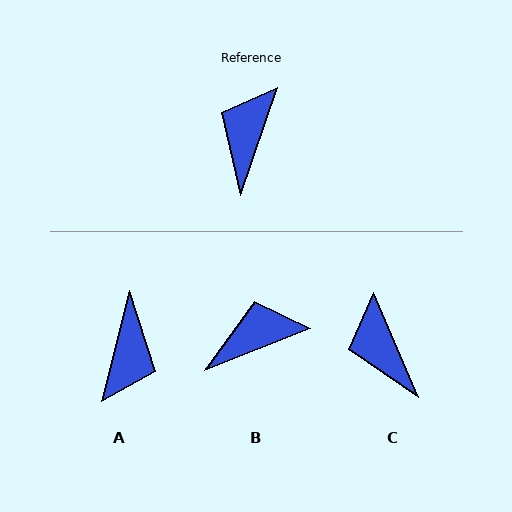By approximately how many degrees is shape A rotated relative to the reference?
Approximately 175 degrees clockwise.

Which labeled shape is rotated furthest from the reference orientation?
A, about 175 degrees away.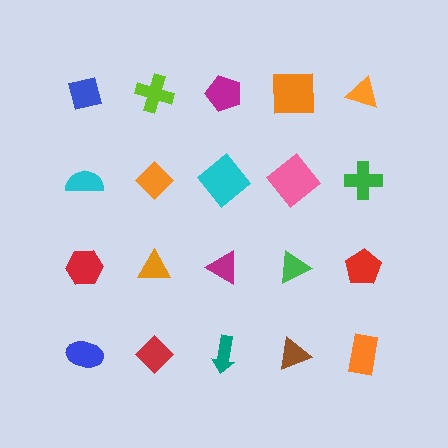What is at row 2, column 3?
A cyan diamond.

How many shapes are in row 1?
5 shapes.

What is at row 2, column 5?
A green cross.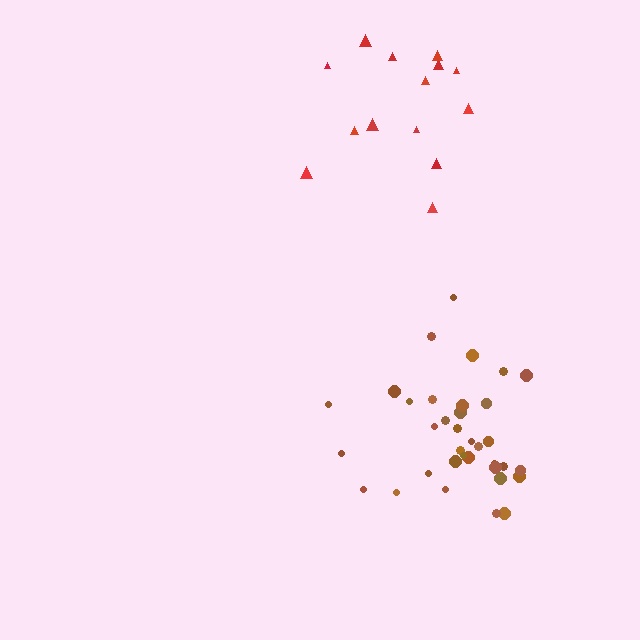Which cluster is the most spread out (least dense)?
Red.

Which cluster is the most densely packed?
Brown.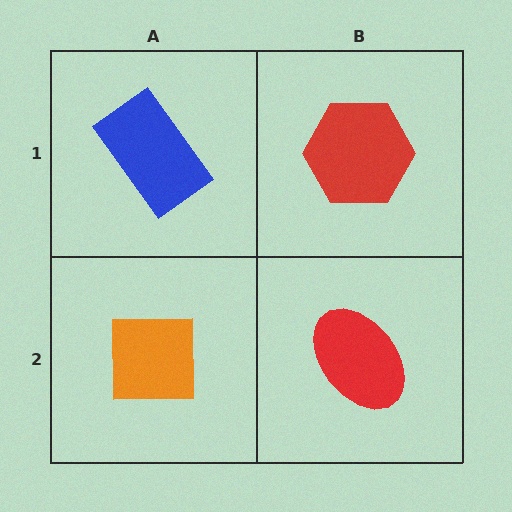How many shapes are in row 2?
2 shapes.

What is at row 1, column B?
A red hexagon.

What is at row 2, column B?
A red ellipse.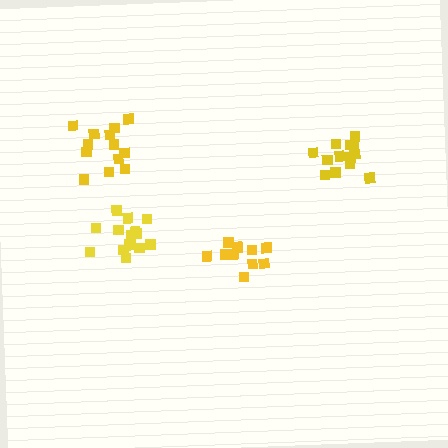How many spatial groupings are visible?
There are 4 spatial groupings.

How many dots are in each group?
Group 1: 13 dots, Group 2: 13 dots, Group 3: 11 dots, Group 4: 15 dots (52 total).